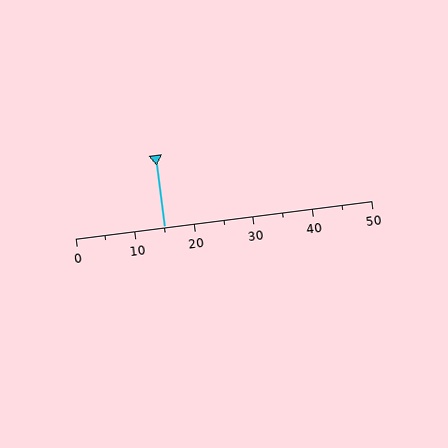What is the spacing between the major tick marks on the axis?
The major ticks are spaced 10 apart.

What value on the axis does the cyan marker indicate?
The marker indicates approximately 15.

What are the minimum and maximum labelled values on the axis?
The axis runs from 0 to 50.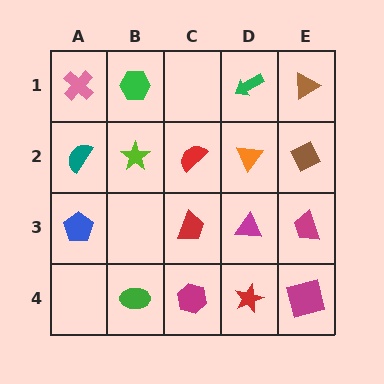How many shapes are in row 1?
4 shapes.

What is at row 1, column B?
A green hexagon.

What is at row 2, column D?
An orange triangle.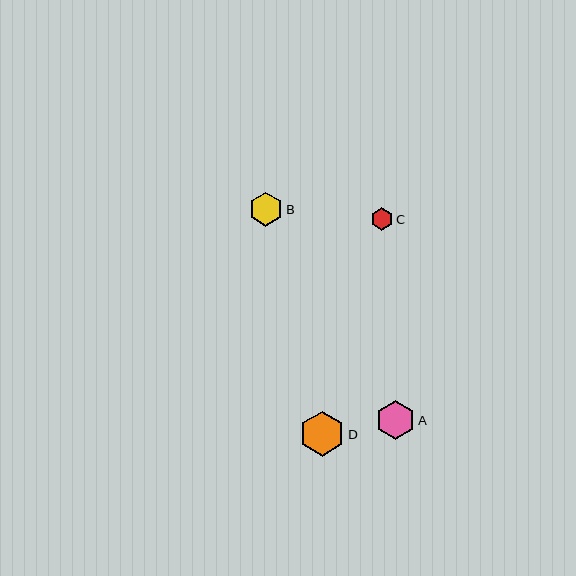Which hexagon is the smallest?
Hexagon C is the smallest with a size of approximately 23 pixels.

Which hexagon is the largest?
Hexagon D is the largest with a size of approximately 45 pixels.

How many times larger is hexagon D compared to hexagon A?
Hexagon D is approximately 1.2 times the size of hexagon A.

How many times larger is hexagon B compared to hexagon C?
Hexagon B is approximately 1.5 times the size of hexagon C.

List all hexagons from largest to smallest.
From largest to smallest: D, A, B, C.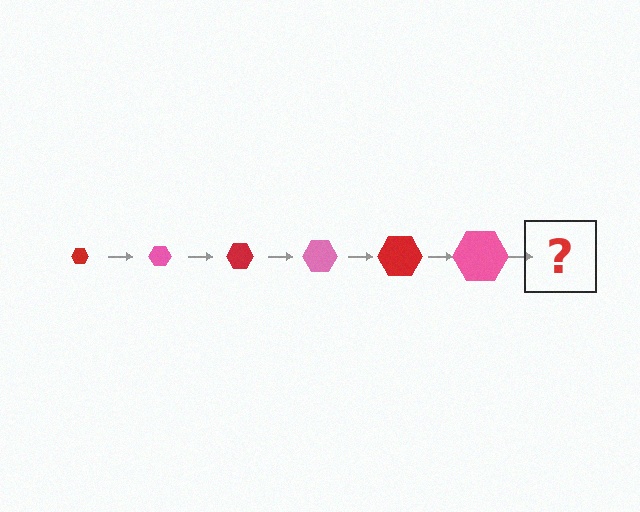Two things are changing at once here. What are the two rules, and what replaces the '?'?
The two rules are that the hexagon grows larger each step and the color cycles through red and pink. The '?' should be a red hexagon, larger than the previous one.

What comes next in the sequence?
The next element should be a red hexagon, larger than the previous one.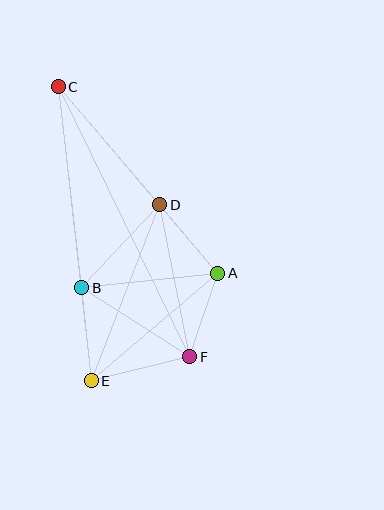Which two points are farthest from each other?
Points C and F are farthest from each other.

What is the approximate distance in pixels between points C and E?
The distance between C and E is approximately 296 pixels.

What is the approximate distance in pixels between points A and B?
The distance between A and B is approximately 137 pixels.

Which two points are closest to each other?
Points A and F are closest to each other.